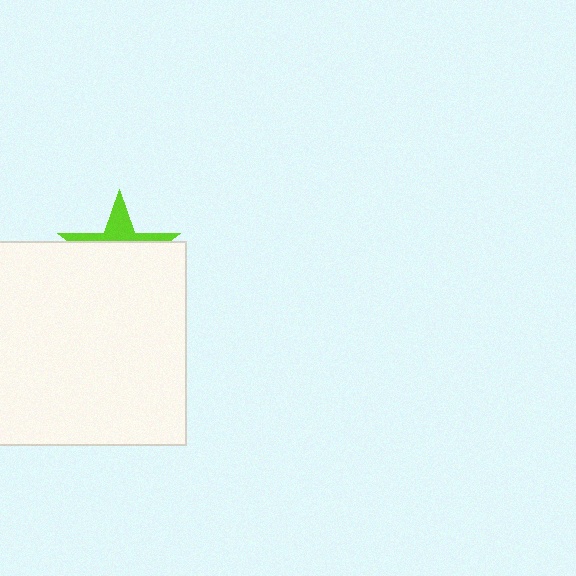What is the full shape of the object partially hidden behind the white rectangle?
The partially hidden object is a lime star.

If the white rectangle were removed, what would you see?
You would see the complete lime star.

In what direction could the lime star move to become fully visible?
The lime star could move up. That would shift it out from behind the white rectangle entirely.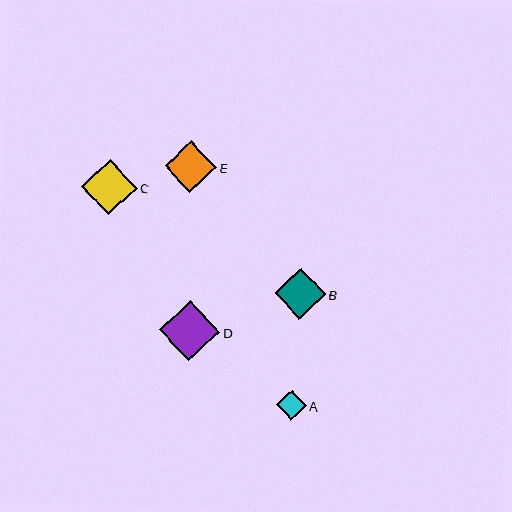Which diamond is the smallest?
Diamond A is the smallest with a size of approximately 30 pixels.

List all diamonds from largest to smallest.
From largest to smallest: D, C, E, B, A.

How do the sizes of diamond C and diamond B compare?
Diamond C and diamond B are approximately the same size.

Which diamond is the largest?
Diamond D is the largest with a size of approximately 60 pixels.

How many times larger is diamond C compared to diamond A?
Diamond C is approximately 1.8 times the size of diamond A.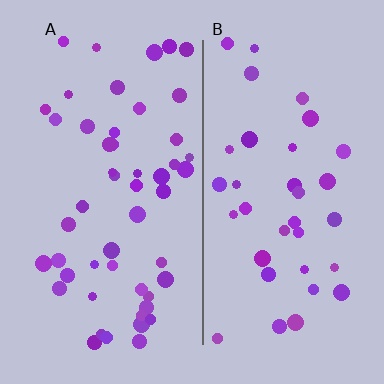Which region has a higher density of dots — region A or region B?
A (the left).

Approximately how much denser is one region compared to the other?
Approximately 1.5× — region A over region B.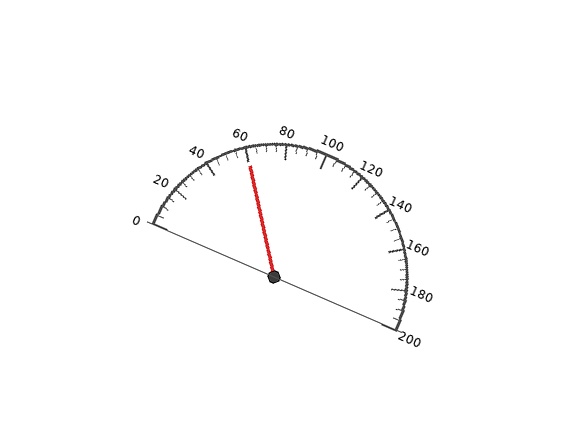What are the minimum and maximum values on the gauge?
The gauge ranges from 0 to 200.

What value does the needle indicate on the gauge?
The needle indicates approximately 60.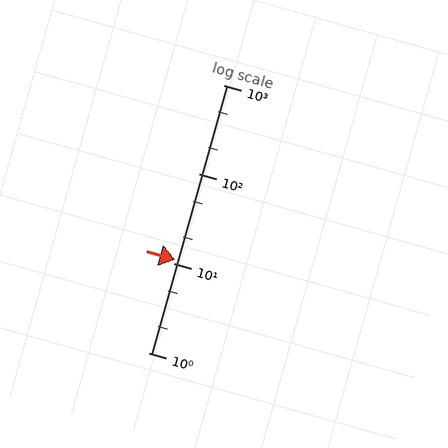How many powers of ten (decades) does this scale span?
The scale spans 3 decades, from 1 to 1000.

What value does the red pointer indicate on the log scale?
The pointer indicates approximately 11.